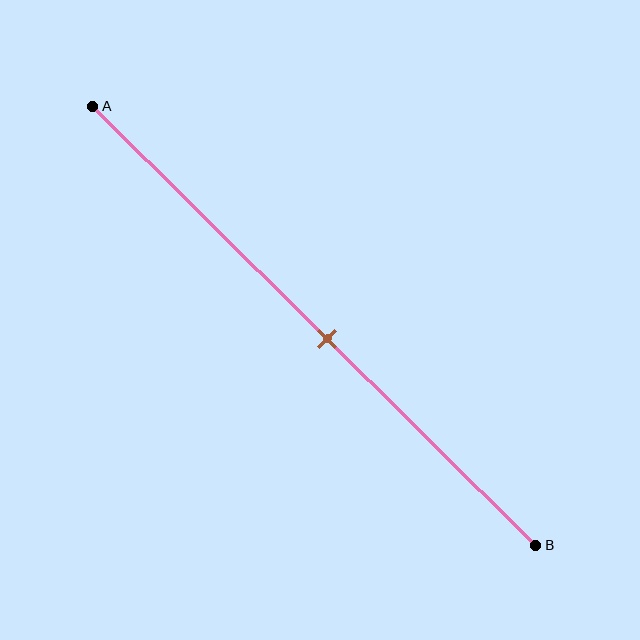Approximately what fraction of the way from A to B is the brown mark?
The brown mark is approximately 55% of the way from A to B.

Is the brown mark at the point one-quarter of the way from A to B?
No, the mark is at about 55% from A, not at the 25% one-quarter point.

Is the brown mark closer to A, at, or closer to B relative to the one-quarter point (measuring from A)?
The brown mark is closer to point B than the one-quarter point of segment AB.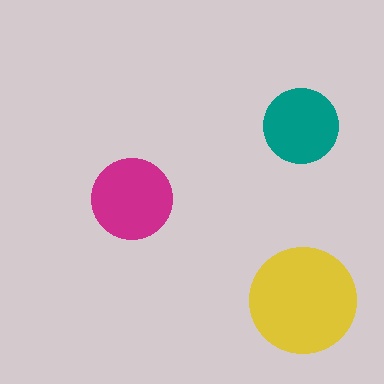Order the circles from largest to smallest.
the yellow one, the magenta one, the teal one.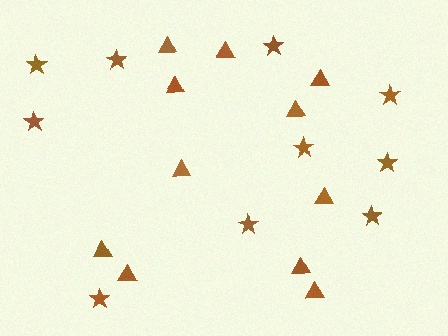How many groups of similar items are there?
There are 2 groups: one group of stars (10) and one group of triangles (11).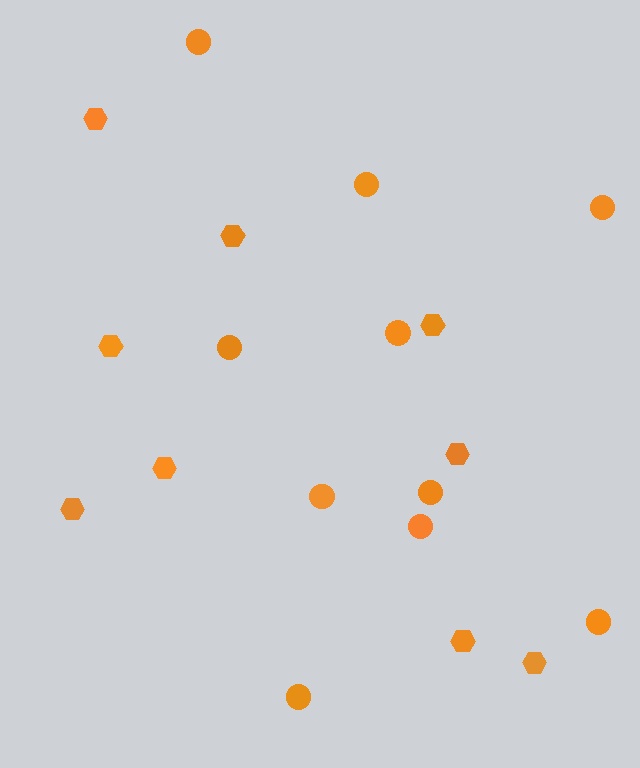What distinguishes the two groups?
There are 2 groups: one group of hexagons (9) and one group of circles (10).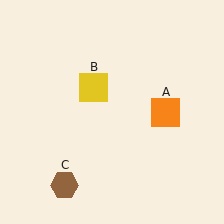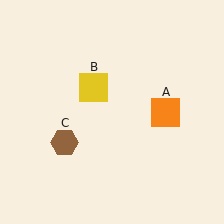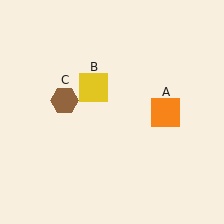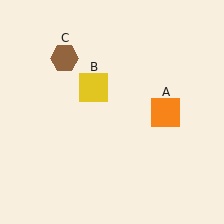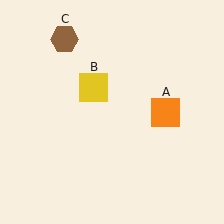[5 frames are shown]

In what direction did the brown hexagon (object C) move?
The brown hexagon (object C) moved up.